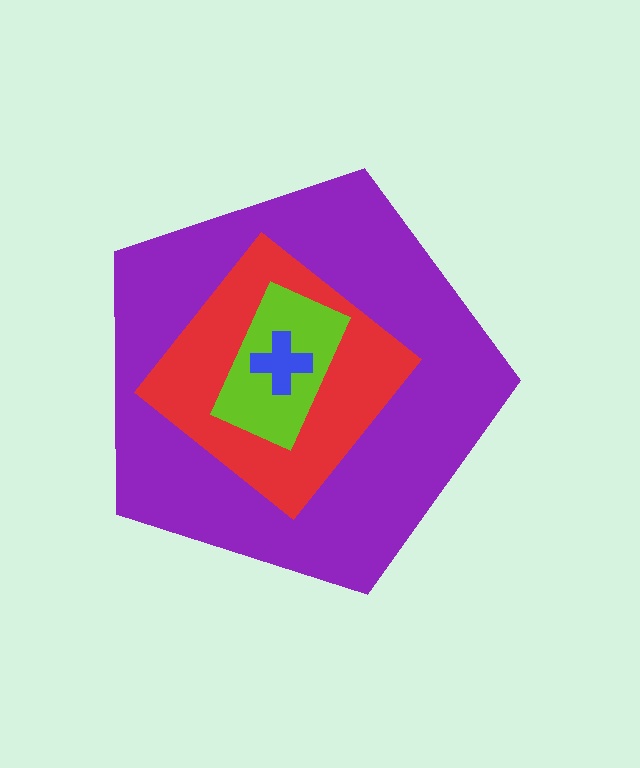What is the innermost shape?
The blue cross.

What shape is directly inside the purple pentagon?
The red diamond.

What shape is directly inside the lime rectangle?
The blue cross.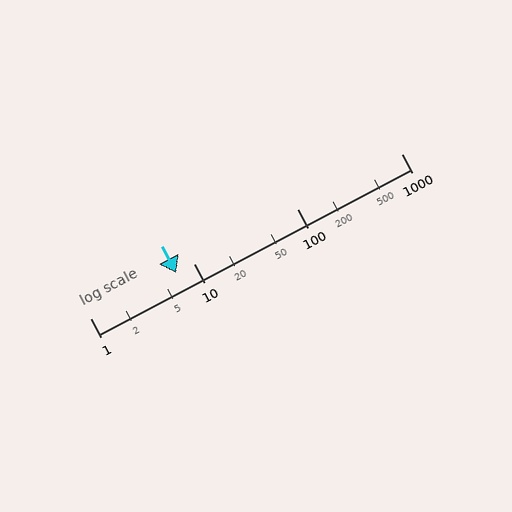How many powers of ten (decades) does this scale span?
The scale spans 3 decades, from 1 to 1000.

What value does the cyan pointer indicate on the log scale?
The pointer indicates approximately 6.8.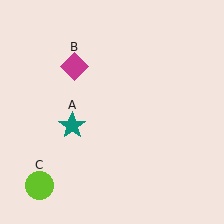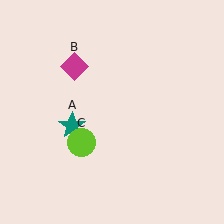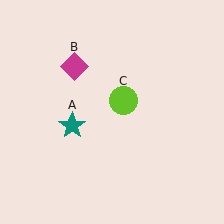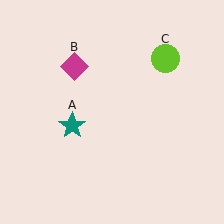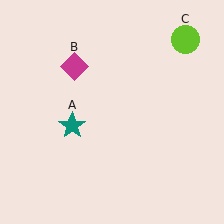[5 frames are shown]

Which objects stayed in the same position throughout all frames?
Teal star (object A) and magenta diamond (object B) remained stationary.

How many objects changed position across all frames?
1 object changed position: lime circle (object C).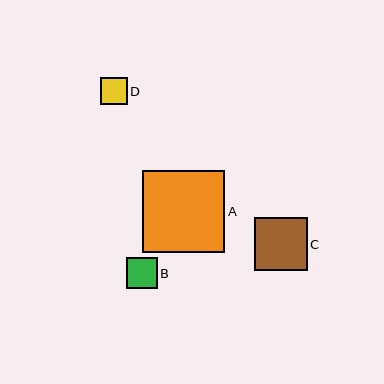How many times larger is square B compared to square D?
Square B is approximately 1.1 times the size of square D.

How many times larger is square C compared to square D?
Square C is approximately 1.9 times the size of square D.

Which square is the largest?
Square A is the largest with a size of approximately 82 pixels.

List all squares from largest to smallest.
From largest to smallest: A, C, B, D.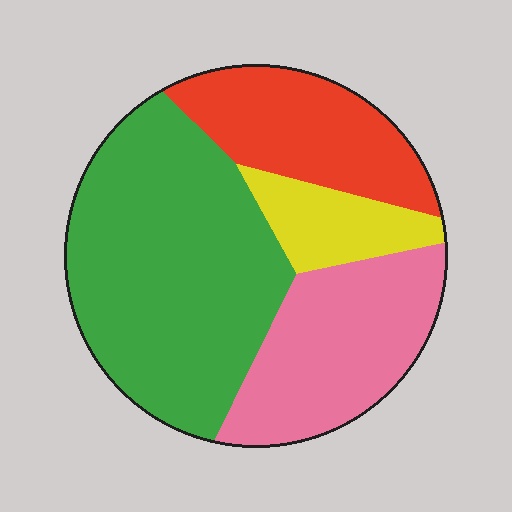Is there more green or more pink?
Green.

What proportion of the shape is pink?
Pink covers 24% of the shape.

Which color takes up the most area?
Green, at roughly 45%.